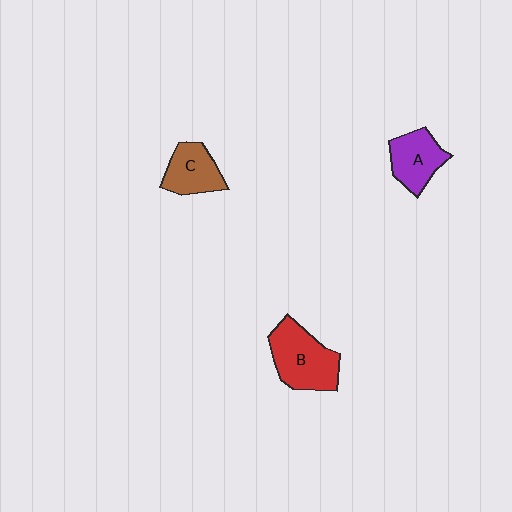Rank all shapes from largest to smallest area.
From largest to smallest: B (red), A (purple), C (brown).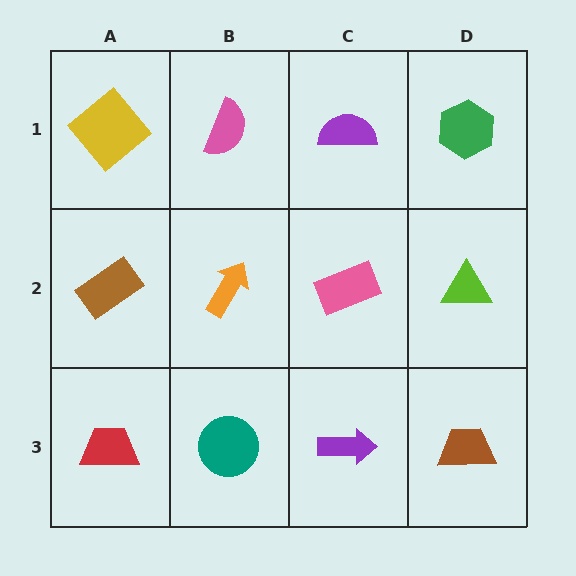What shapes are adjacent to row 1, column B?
An orange arrow (row 2, column B), a yellow diamond (row 1, column A), a purple semicircle (row 1, column C).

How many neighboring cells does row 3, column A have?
2.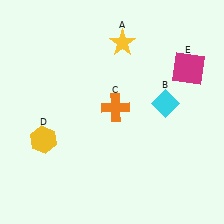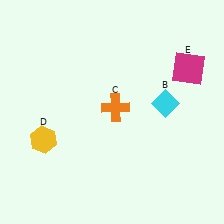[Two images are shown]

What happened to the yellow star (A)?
The yellow star (A) was removed in Image 2. It was in the top-right area of Image 1.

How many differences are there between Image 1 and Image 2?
There is 1 difference between the two images.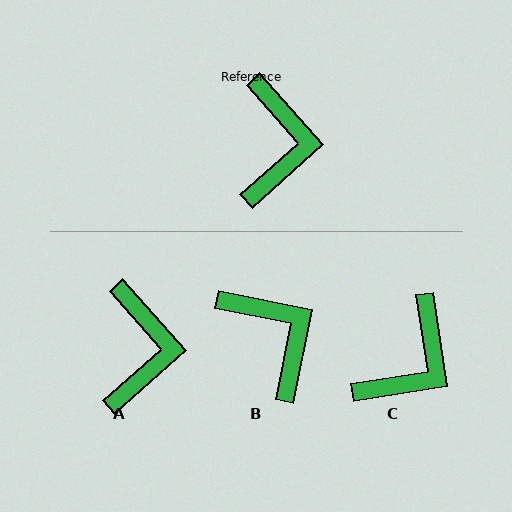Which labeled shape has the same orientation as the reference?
A.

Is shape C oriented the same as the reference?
No, it is off by about 33 degrees.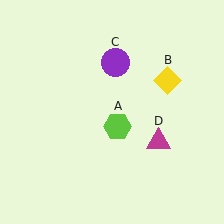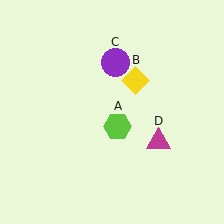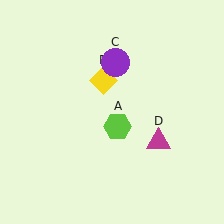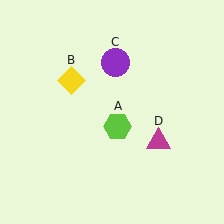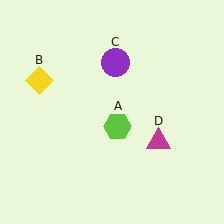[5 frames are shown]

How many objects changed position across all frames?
1 object changed position: yellow diamond (object B).